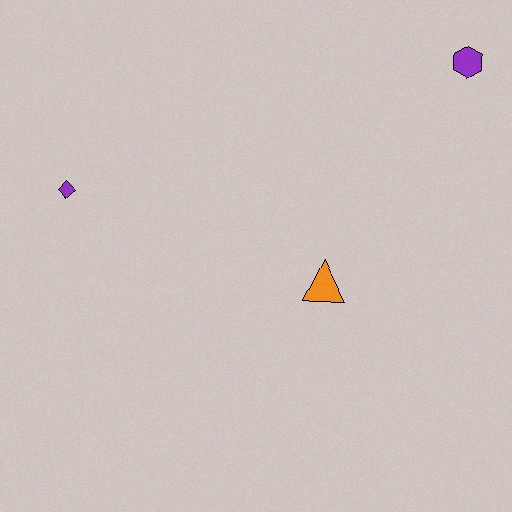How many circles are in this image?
There are no circles.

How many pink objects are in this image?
There are no pink objects.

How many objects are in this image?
There are 3 objects.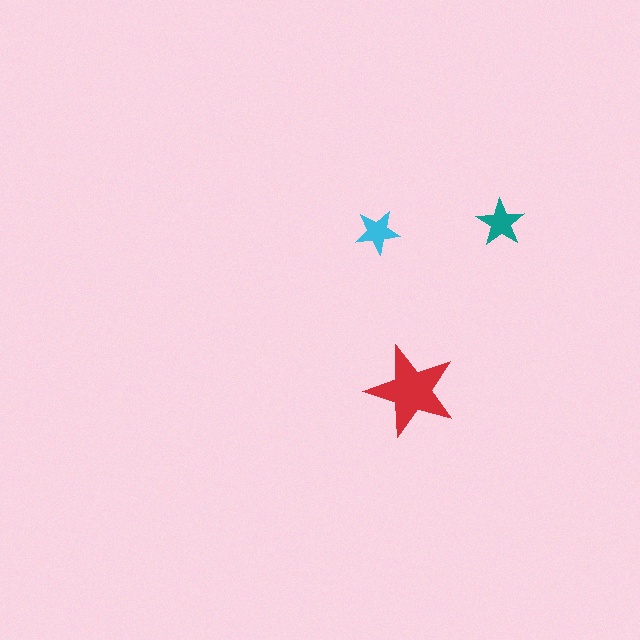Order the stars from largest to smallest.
the red one, the teal one, the cyan one.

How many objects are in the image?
There are 3 objects in the image.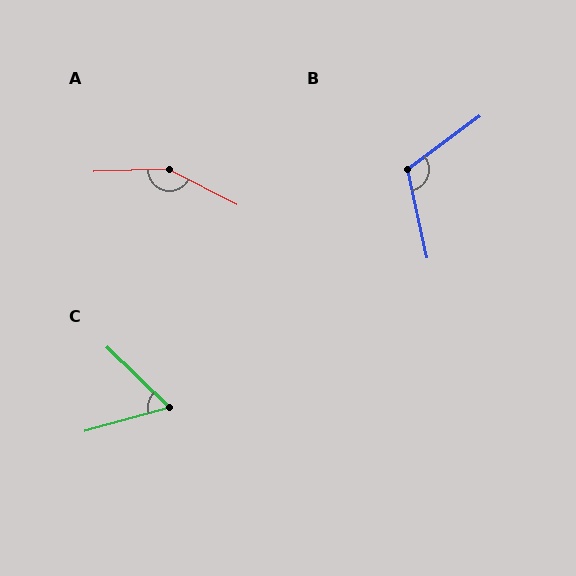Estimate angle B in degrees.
Approximately 114 degrees.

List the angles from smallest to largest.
C (60°), B (114°), A (151°).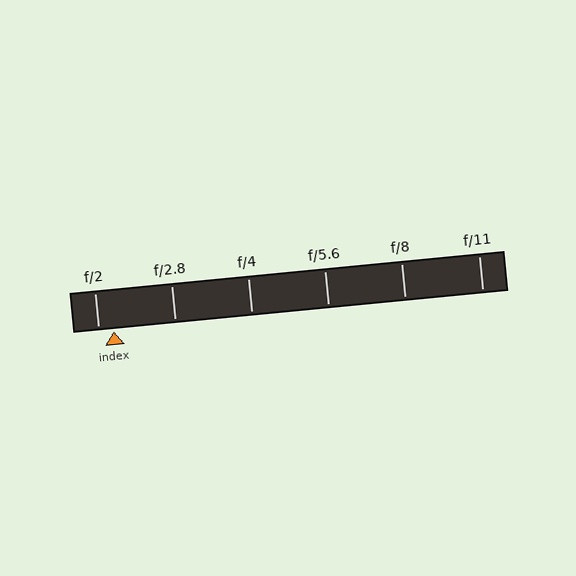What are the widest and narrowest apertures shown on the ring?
The widest aperture shown is f/2 and the narrowest is f/11.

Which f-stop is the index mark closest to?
The index mark is closest to f/2.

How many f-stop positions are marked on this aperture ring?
There are 6 f-stop positions marked.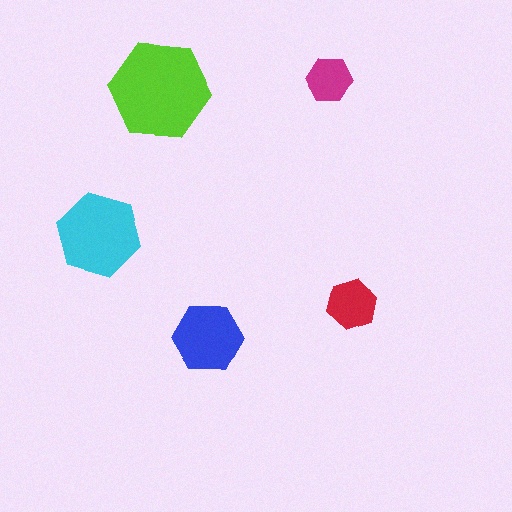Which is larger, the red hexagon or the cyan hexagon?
The cyan one.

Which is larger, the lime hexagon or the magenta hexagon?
The lime one.